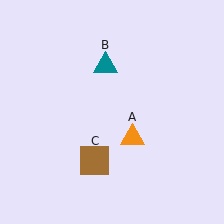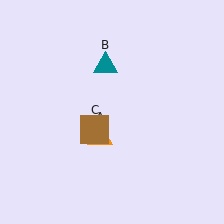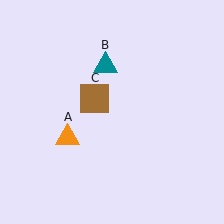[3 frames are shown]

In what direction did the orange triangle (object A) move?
The orange triangle (object A) moved left.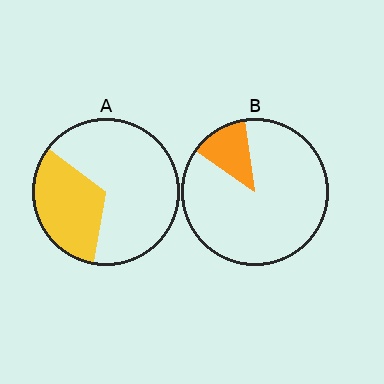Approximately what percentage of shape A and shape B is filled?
A is approximately 35% and B is approximately 15%.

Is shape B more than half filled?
No.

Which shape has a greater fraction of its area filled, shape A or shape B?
Shape A.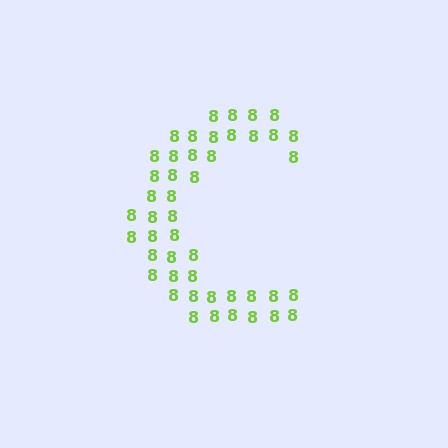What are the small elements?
The small elements are digit 8's.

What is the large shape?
The large shape is the letter C.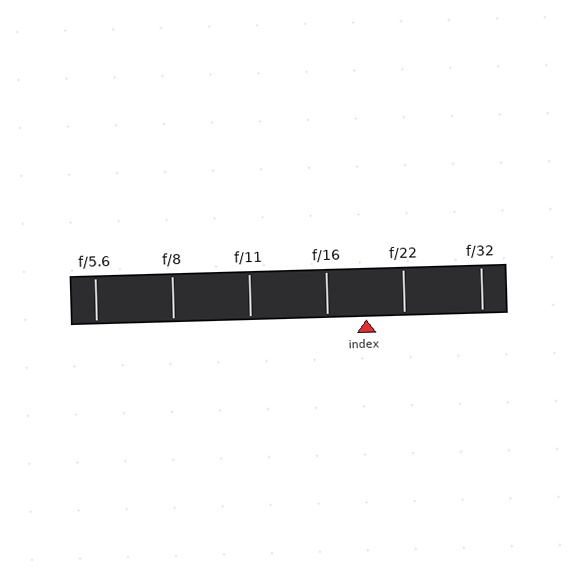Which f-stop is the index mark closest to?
The index mark is closest to f/16.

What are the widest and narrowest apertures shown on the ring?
The widest aperture shown is f/5.6 and the narrowest is f/32.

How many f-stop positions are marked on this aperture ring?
There are 6 f-stop positions marked.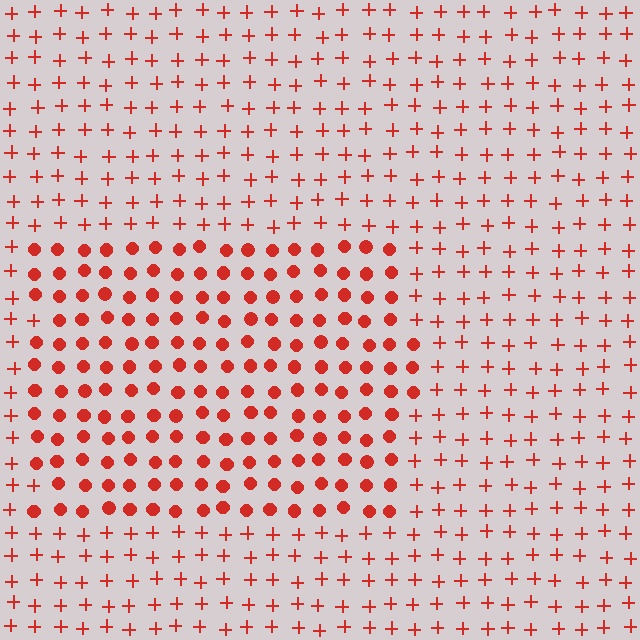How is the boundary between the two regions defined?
The boundary is defined by a change in element shape: circles inside vs. plus signs outside. All elements share the same color and spacing.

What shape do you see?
I see a rectangle.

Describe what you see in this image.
The image is filled with small red elements arranged in a uniform grid. A rectangle-shaped region contains circles, while the surrounding area contains plus signs. The boundary is defined purely by the change in element shape.